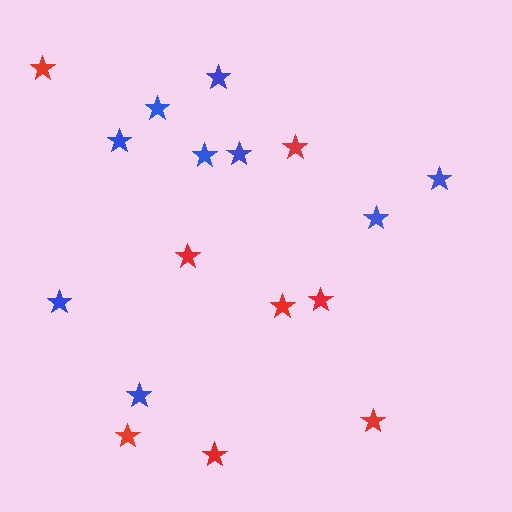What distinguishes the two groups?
There are 2 groups: one group of red stars (8) and one group of blue stars (9).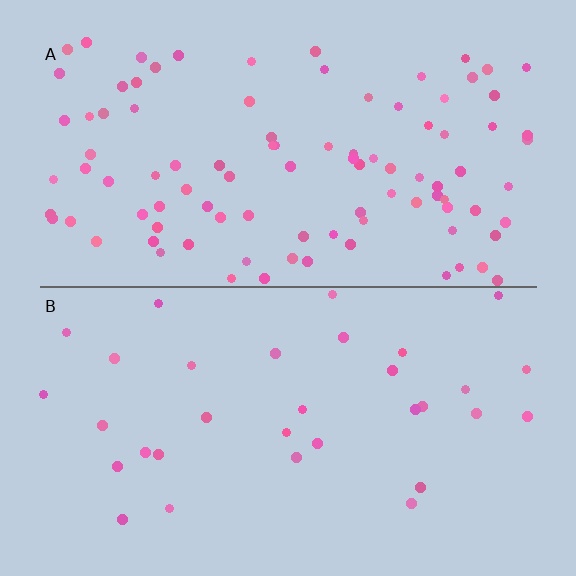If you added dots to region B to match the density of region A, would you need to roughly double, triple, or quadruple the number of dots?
Approximately triple.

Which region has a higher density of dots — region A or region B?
A (the top).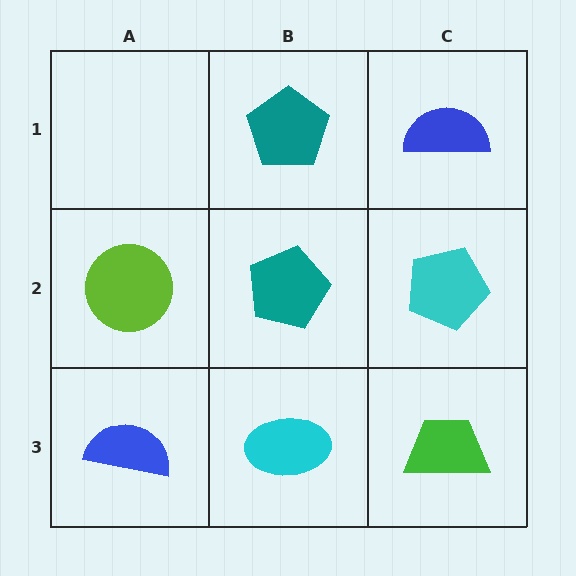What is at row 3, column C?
A green trapezoid.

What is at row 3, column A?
A blue semicircle.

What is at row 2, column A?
A lime circle.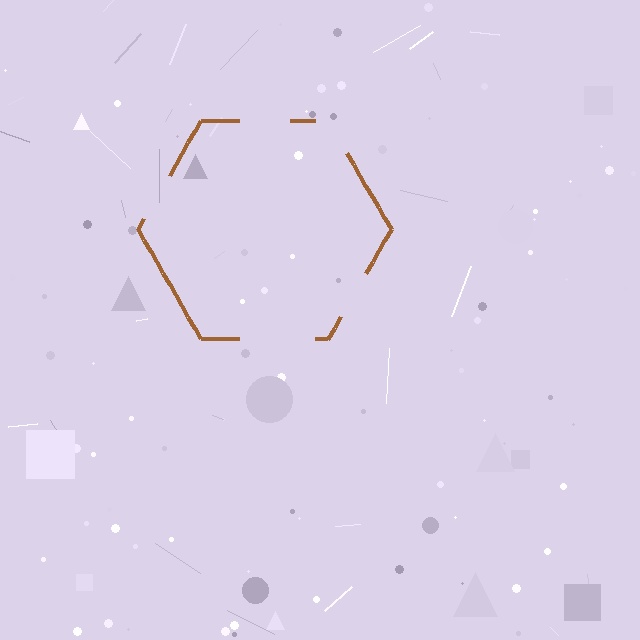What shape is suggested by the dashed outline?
The dashed outline suggests a hexagon.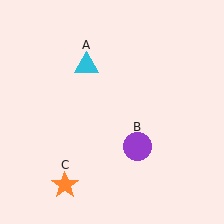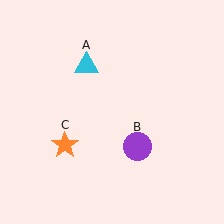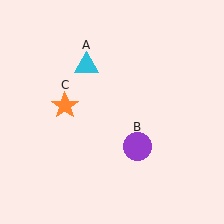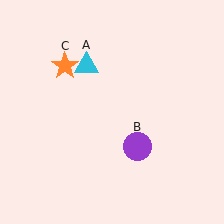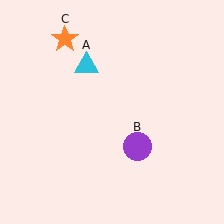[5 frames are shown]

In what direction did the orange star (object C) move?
The orange star (object C) moved up.